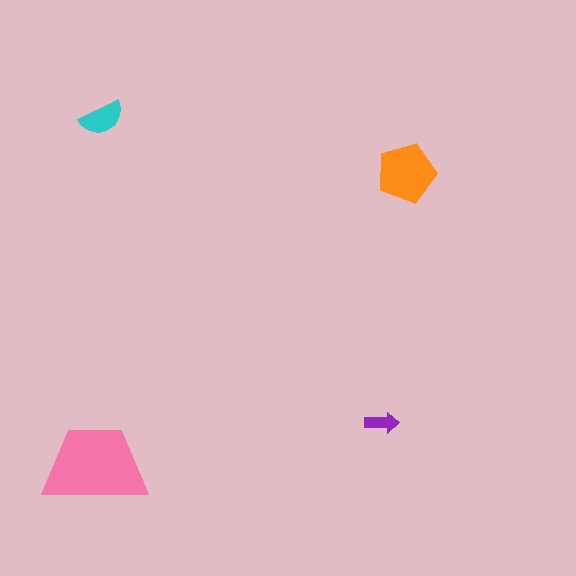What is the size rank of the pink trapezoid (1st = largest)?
1st.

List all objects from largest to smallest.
The pink trapezoid, the orange pentagon, the cyan semicircle, the purple arrow.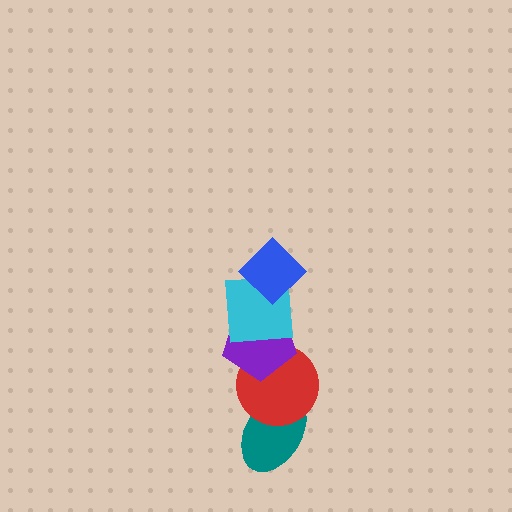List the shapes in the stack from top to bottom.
From top to bottom: the blue diamond, the cyan square, the purple pentagon, the red circle, the teal ellipse.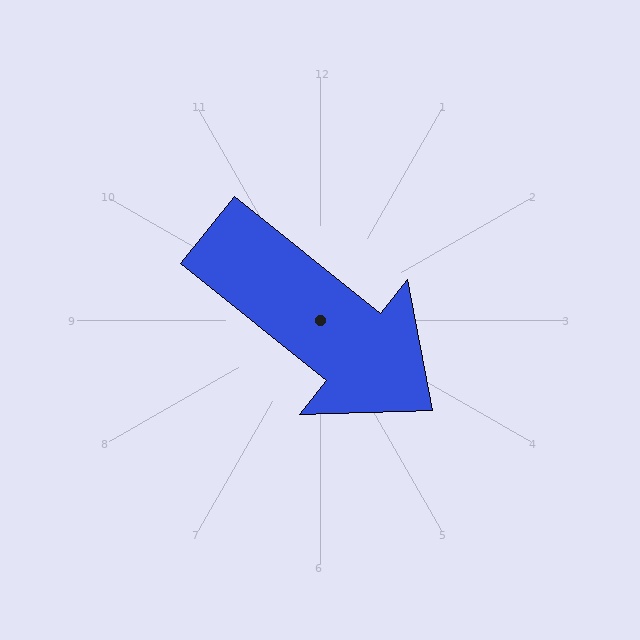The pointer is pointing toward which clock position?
Roughly 4 o'clock.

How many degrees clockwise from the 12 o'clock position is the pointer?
Approximately 129 degrees.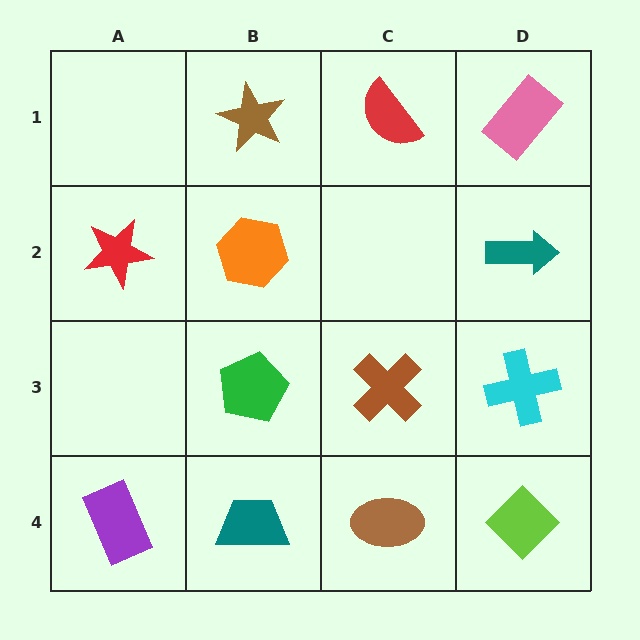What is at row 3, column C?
A brown cross.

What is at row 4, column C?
A brown ellipse.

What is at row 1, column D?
A pink rectangle.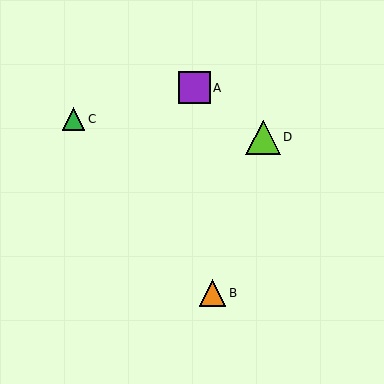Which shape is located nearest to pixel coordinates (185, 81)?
The purple square (labeled A) at (194, 88) is nearest to that location.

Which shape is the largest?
The lime triangle (labeled D) is the largest.